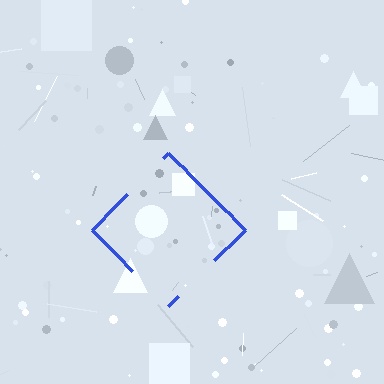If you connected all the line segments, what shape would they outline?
They would outline a diamond.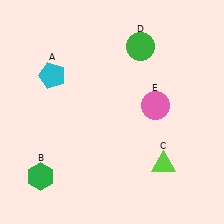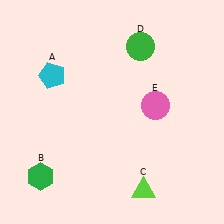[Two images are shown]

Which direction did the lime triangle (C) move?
The lime triangle (C) moved down.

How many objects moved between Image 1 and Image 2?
1 object moved between the two images.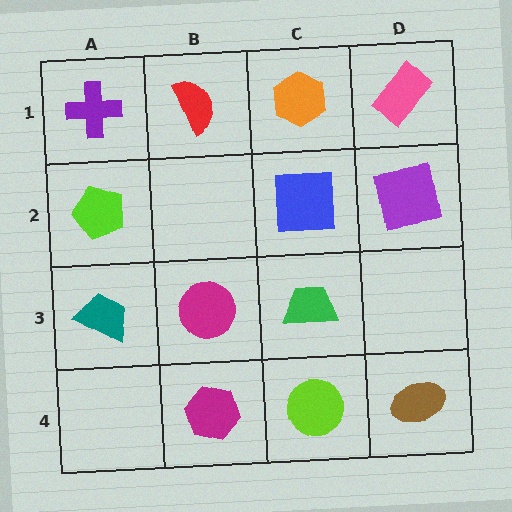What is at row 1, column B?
A red semicircle.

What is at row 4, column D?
A brown ellipse.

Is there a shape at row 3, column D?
No, that cell is empty.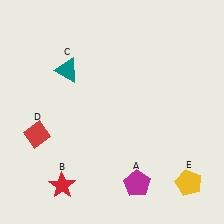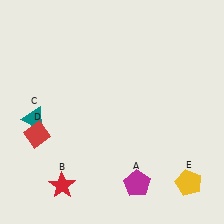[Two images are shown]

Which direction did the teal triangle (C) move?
The teal triangle (C) moved down.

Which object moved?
The teal triangle (C) moved down.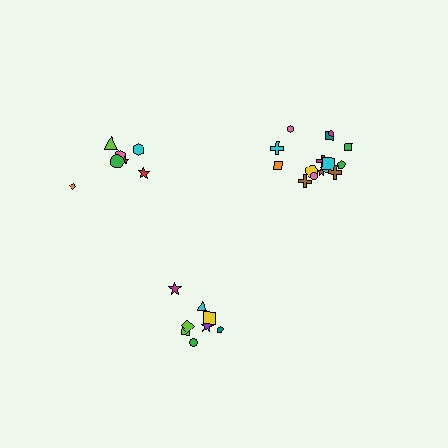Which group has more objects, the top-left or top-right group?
The top-right group.